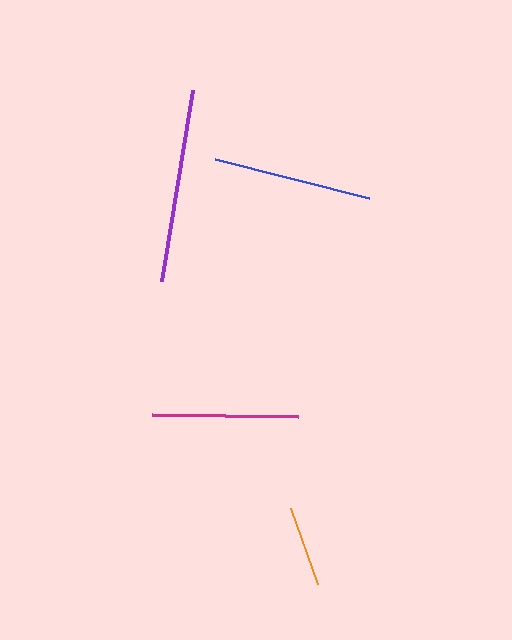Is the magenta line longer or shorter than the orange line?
The magenta line is longer than the orange line.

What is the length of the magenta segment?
The magenta segment is approximately 146 pixels long.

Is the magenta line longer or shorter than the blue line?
The blue line is longer than the magenta line.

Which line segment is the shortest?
The orange line is the shortest at approximately 81 pixels.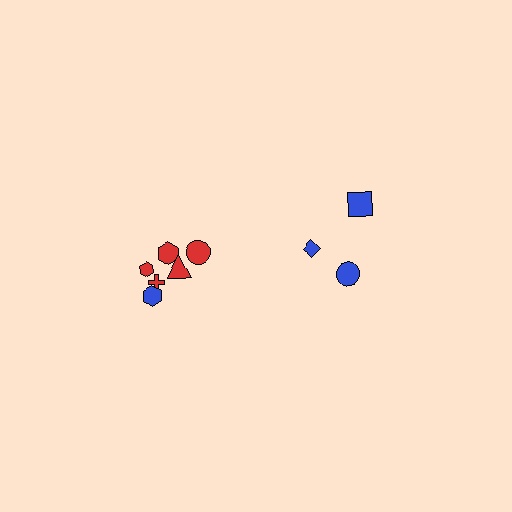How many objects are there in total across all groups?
There are 9 objects.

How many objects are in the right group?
There are 3 objects.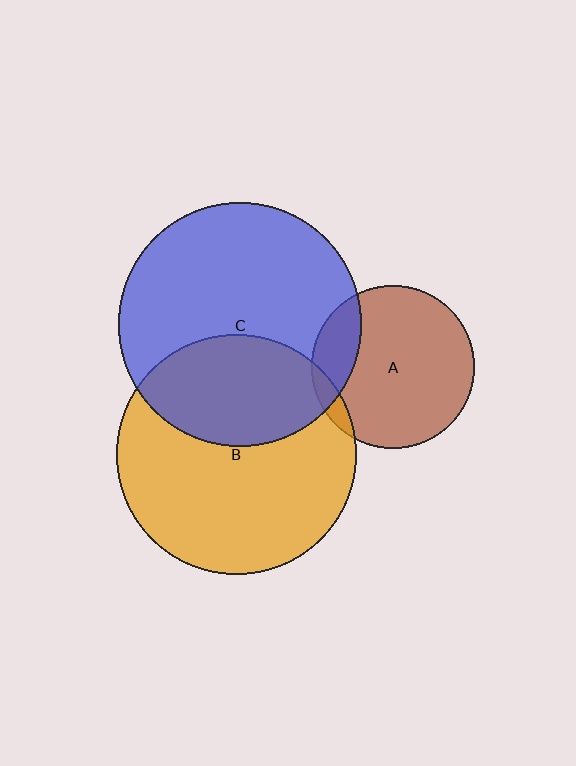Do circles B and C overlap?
Yes.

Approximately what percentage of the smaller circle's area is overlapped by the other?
Approximately 35%.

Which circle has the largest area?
Circle C (blue).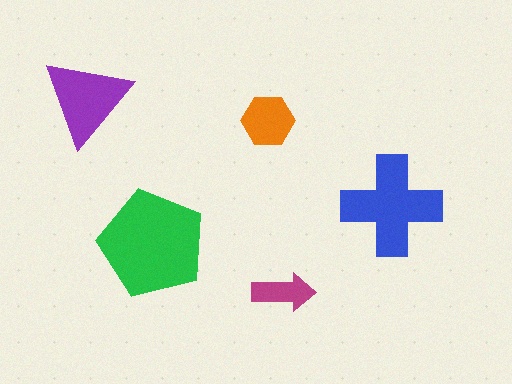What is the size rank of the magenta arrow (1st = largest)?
5th.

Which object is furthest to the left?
The purple triangle is leftmost.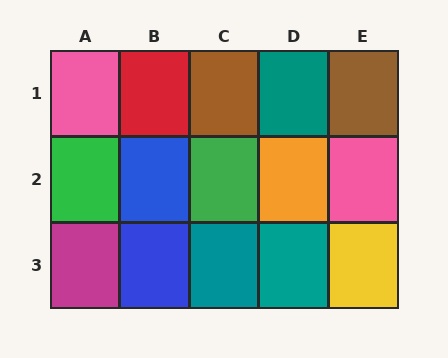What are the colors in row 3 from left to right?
Magenta, blue, teal, teal, yellow.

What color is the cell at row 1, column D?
Teal.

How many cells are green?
2 cells are green.